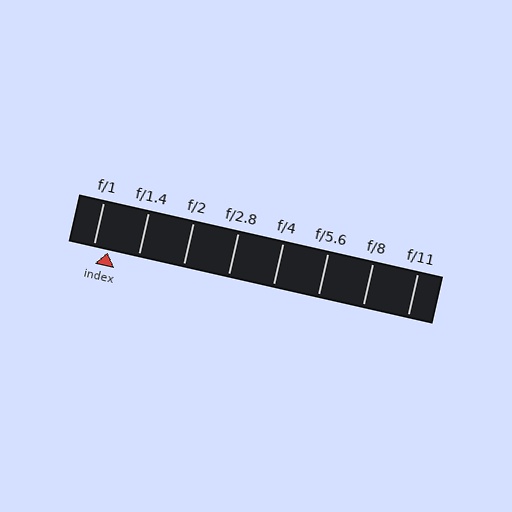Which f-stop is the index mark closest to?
The index mark is closest to f/1.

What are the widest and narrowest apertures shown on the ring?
The widest aperture shown is f/1 and the narrowest is f/11.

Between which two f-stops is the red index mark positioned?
The index mark is between f/1 and f/1.4.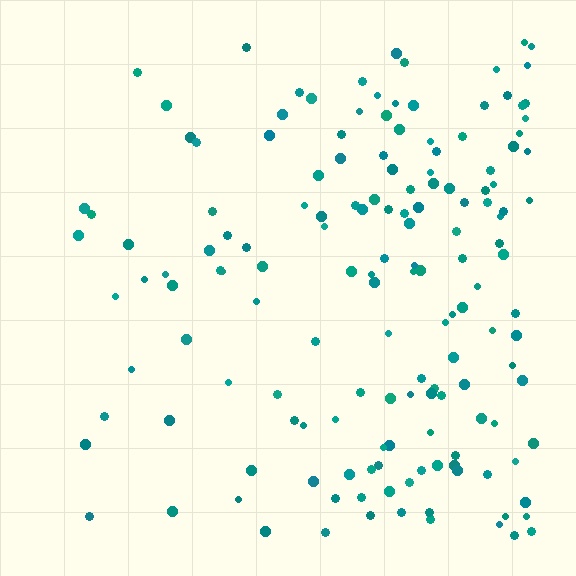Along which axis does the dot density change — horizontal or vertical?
Horizontal.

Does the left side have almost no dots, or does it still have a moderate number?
Still a moderate number, just noticeably fewer than the right.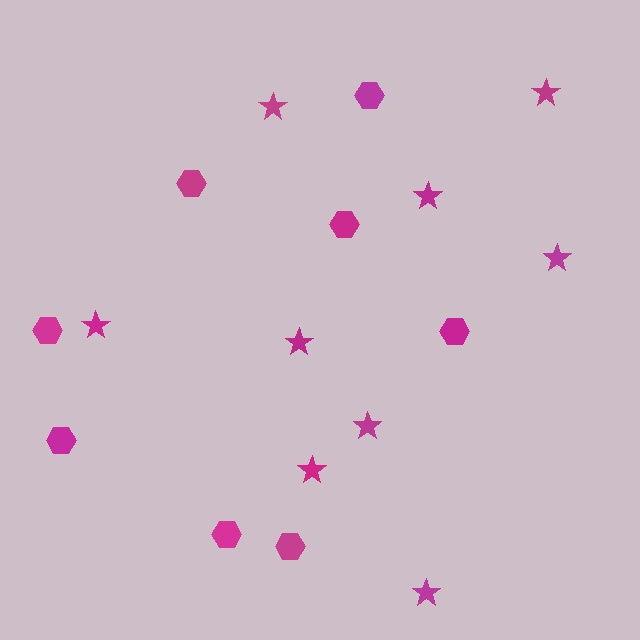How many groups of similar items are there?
There are 2 groups: one group of stars (9) and one group of hexagons (8).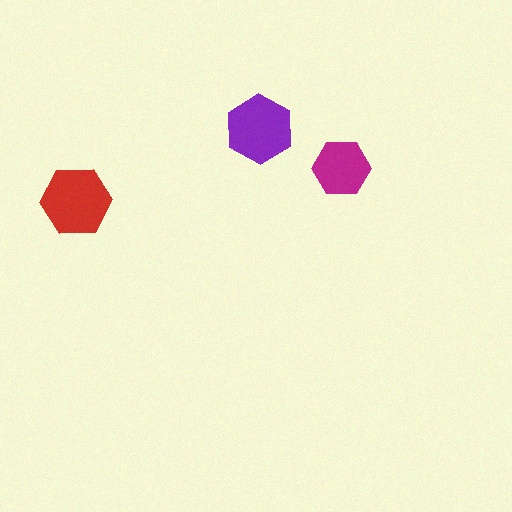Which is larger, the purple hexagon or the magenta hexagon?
The purple one.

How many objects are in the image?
There are 3 objects in the image.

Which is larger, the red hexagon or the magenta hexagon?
The red one.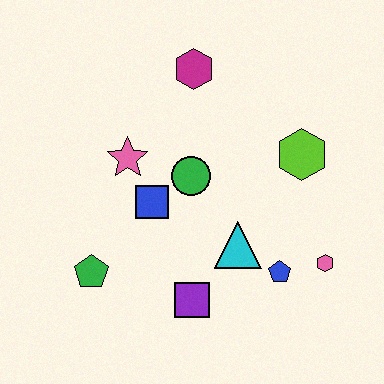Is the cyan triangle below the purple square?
No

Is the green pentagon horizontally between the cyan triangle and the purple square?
No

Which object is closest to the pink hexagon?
The blue pentagon is closest to the pink hexagon.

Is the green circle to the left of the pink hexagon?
Yes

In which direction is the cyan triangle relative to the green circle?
The cyan triangle is below the green circle.